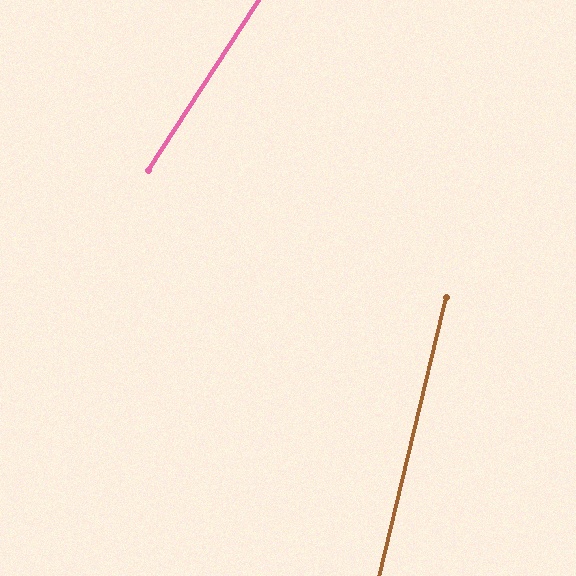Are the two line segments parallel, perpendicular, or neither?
Neither parallel nor perpendicular — they differ by about 19°.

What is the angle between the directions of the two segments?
Approximately 19 degrees.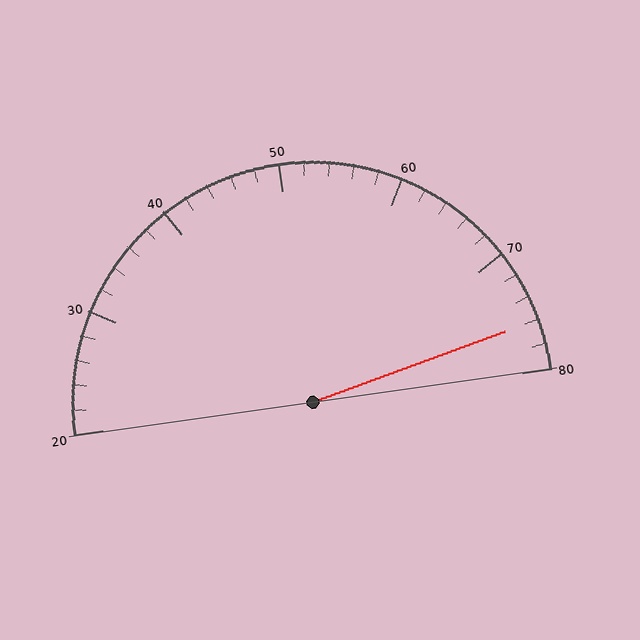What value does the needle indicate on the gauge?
The needle indicates approximately 76.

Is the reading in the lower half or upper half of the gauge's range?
The reading is in the upper half of the range (20 to 80).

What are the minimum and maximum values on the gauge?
The gauge ranges from 20 to 80.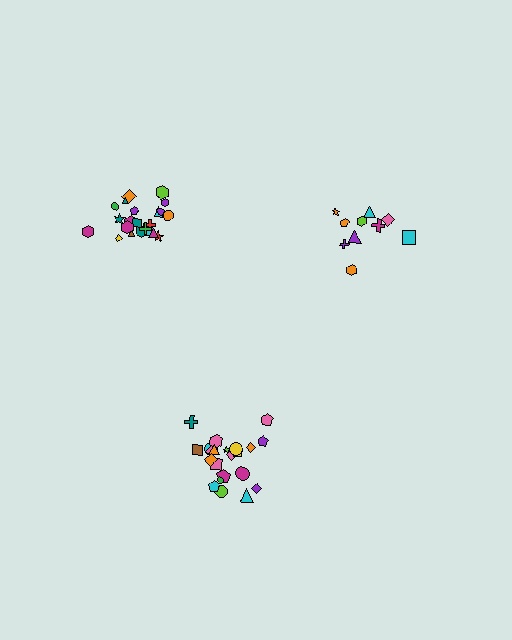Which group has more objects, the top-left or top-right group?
The top-left group.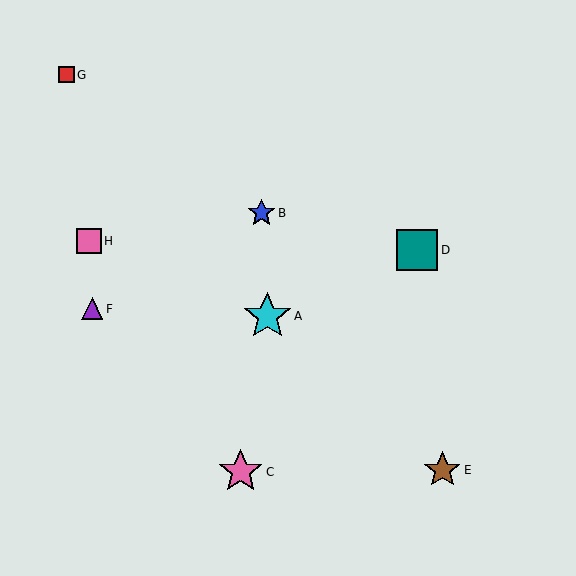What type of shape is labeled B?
Shape B is a blue star.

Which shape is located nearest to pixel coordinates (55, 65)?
The red square (labeled G) at (67, 75) is nearest to that location.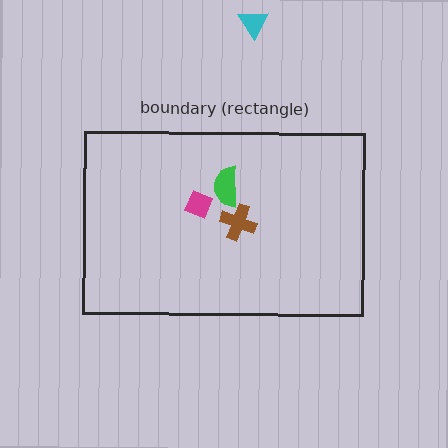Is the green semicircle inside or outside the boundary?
Inside.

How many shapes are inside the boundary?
3 inside, 1 outside.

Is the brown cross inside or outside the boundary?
Inside.